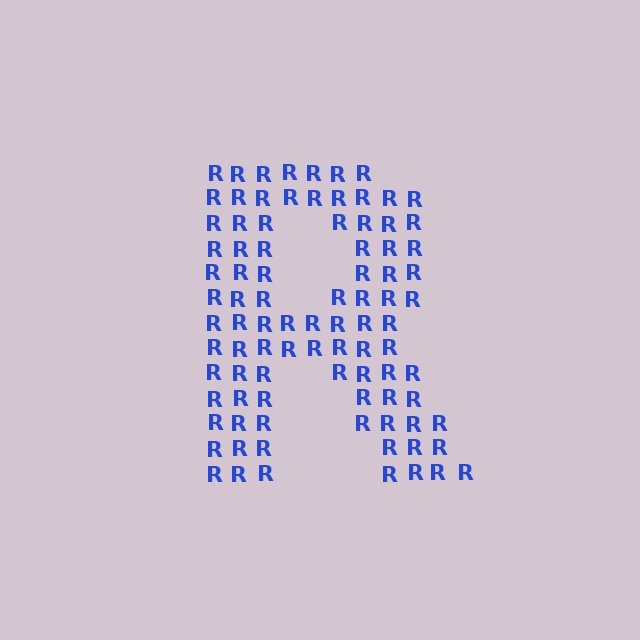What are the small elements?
The small elements are letter R's.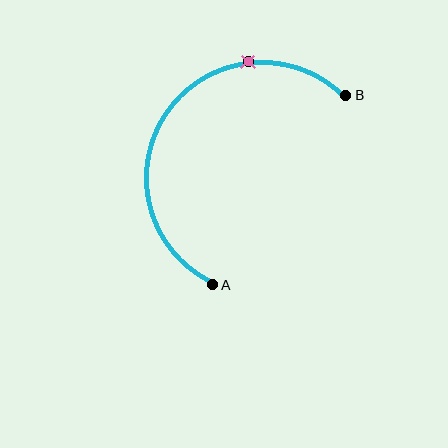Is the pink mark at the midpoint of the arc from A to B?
No. The pink mark lies on the arc but is closer to endpoint B. The arc midpoint would be at the point on the curve equidistant along the arc from both A and B.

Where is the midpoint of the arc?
The arc midpoint is the point on the curve farthest from the straight line joining A and B. It sits above and to the left of that line.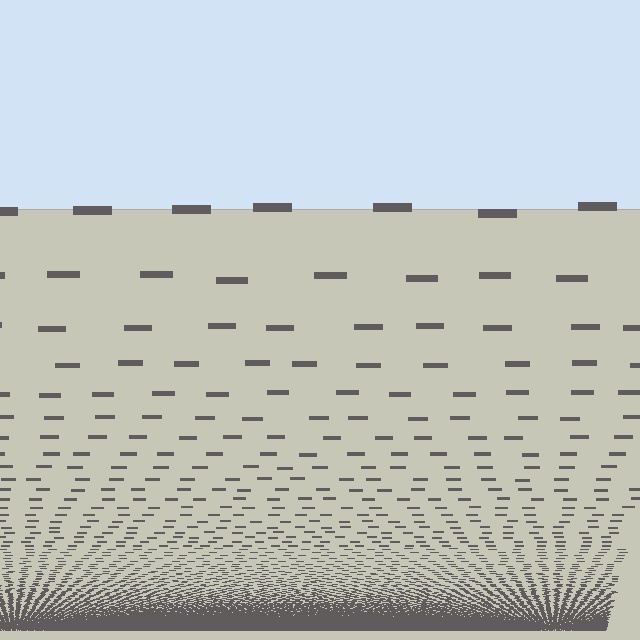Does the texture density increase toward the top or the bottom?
Density increases toward the bottom.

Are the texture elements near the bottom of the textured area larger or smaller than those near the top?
Smaller. The gradient is inverted — elements near the bottom are smaller and denser.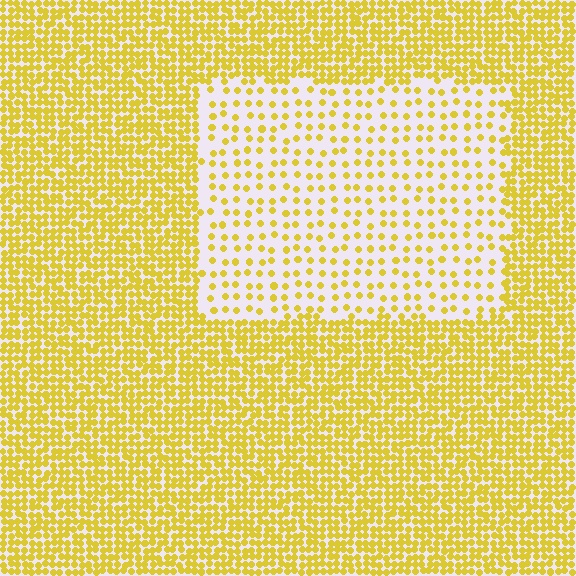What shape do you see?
I see a rectangle.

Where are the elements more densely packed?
The elements are more densely packed outside the rectangle boundary.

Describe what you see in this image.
The image contains small yellow elements arranged at two different densities. A rectangle-shaped region is visible where the elements are less densely packed than the surrounding area.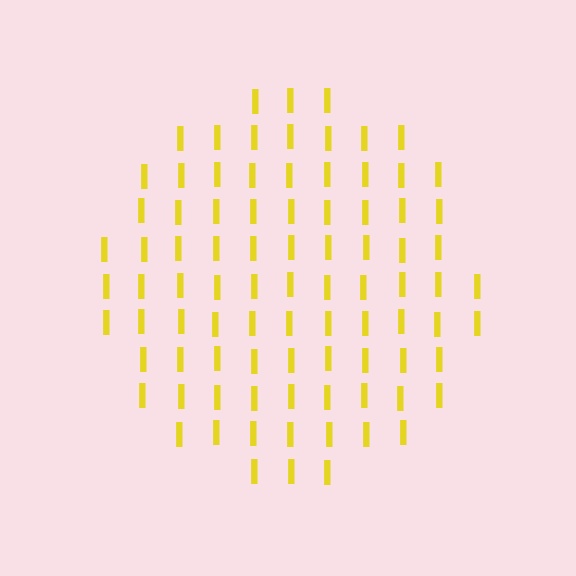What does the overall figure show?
The overall figure shows a circle.